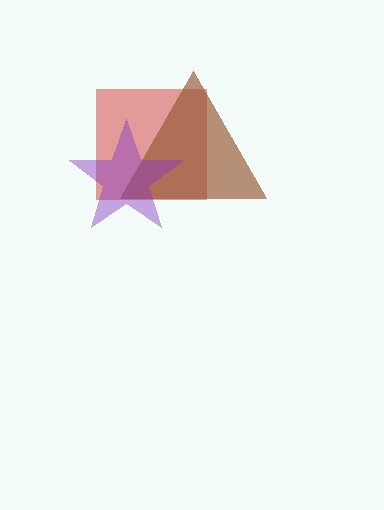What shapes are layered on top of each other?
The layered shapes are: a red square, a brown triangle, a purple star.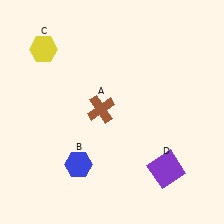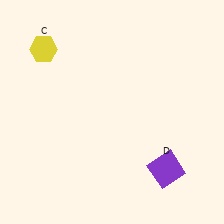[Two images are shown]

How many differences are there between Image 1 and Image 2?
There are 2 differences between the two images.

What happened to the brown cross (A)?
The brown cross (A) was removed in Image 2. It was in the top-left area of Image 1.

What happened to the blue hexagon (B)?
The blue hexagon (B) was removed in Image 2. It was in the bottom-left area of Image 1.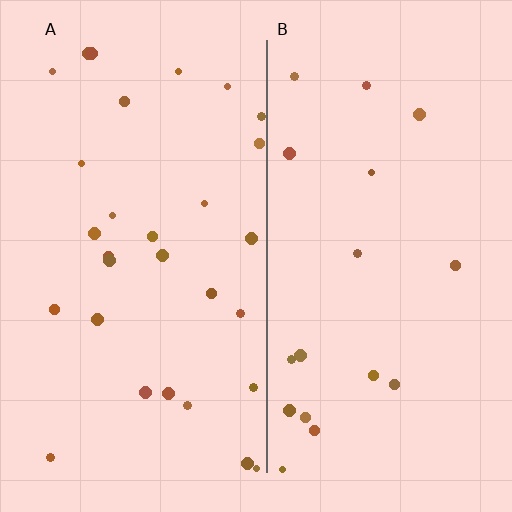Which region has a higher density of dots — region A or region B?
A (the left).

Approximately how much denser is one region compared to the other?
Approximately 1.7× — region A over region B.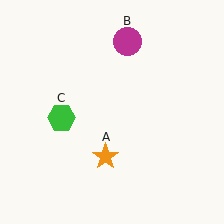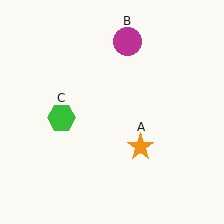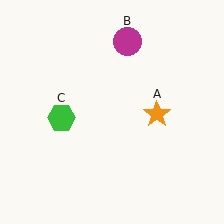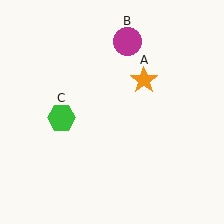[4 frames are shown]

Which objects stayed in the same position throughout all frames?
Magenta circle (object B) and green hexagon (object C) remained stationary.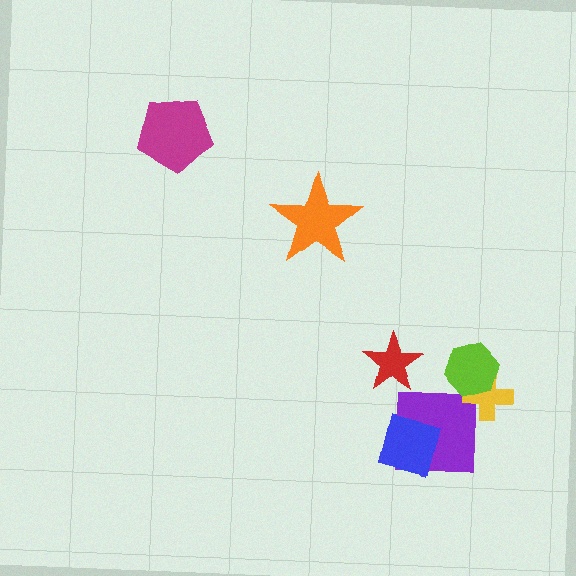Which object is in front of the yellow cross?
The lime hexagon is in front of the yellow cross.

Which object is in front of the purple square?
The blue square is in front of the purple square.